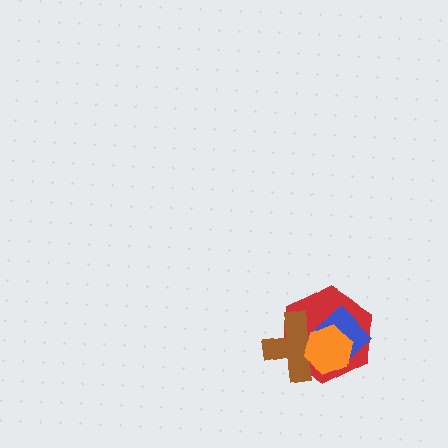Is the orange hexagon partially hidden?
No, no other shape covers it.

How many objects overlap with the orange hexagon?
3 objects overlap with the orange hexagon.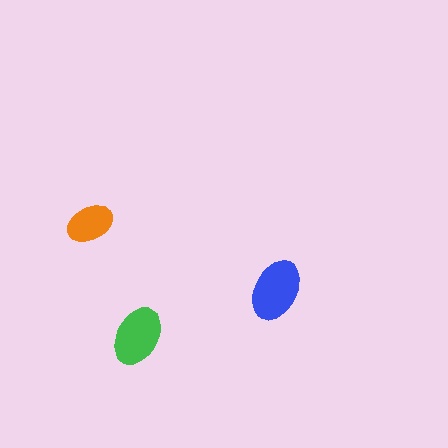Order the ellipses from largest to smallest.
the blue one, the green one, the orange one.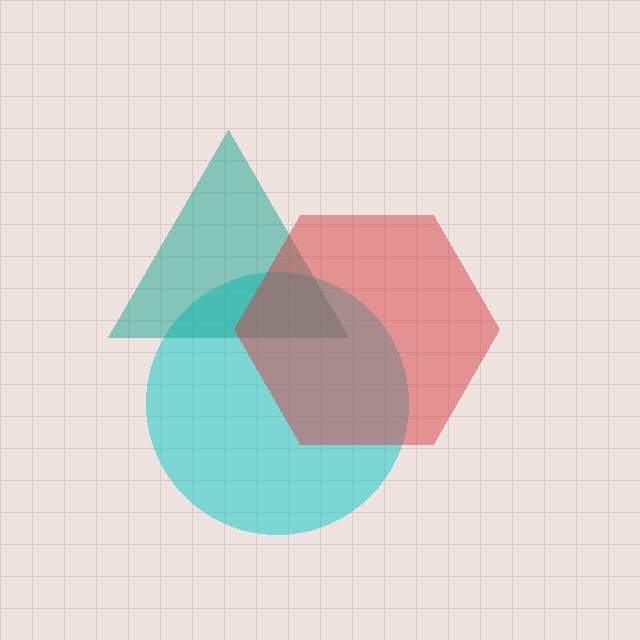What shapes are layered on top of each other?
The layered shapes are: a cyan circle, a teal triangle, a red hexagon.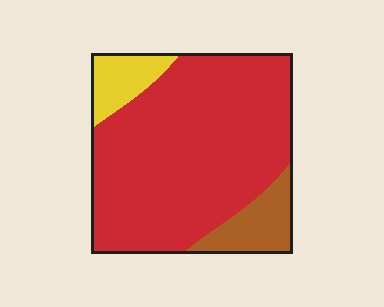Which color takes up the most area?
Red, at roughly 80%.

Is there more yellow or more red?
Red.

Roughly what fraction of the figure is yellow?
Yellow takes up about one tenth (1/10) of the figure.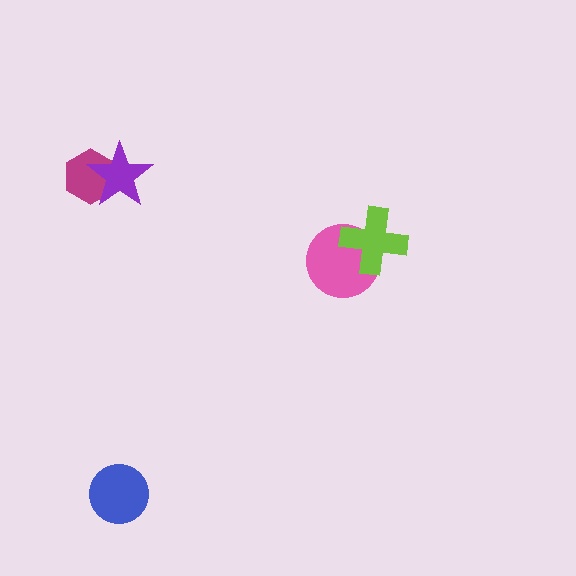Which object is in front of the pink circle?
The lime cross is in front of the pink circle.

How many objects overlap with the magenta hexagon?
1 object overlaps with the magenta hexagon.